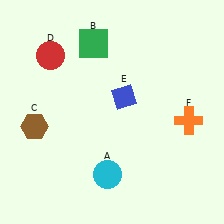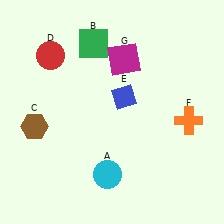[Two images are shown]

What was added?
A magenta square (G) was added in Image 2.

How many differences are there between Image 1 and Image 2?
There is 1 difference between the two images.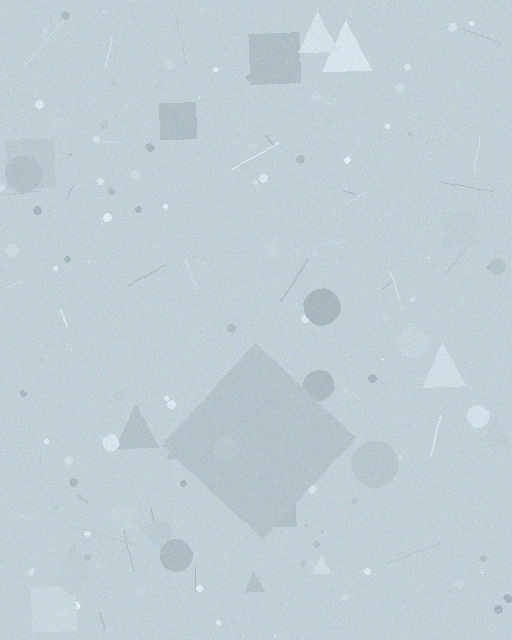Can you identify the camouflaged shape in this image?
The camouflaged shape is a diamond.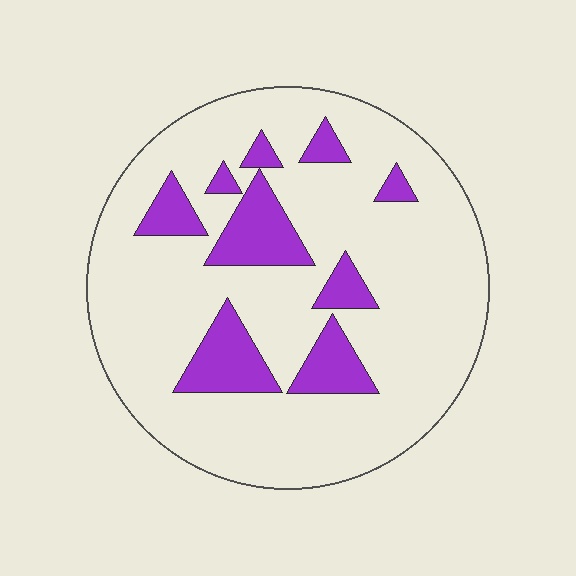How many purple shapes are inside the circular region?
9.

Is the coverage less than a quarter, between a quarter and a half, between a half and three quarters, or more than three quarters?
Less than a quarter.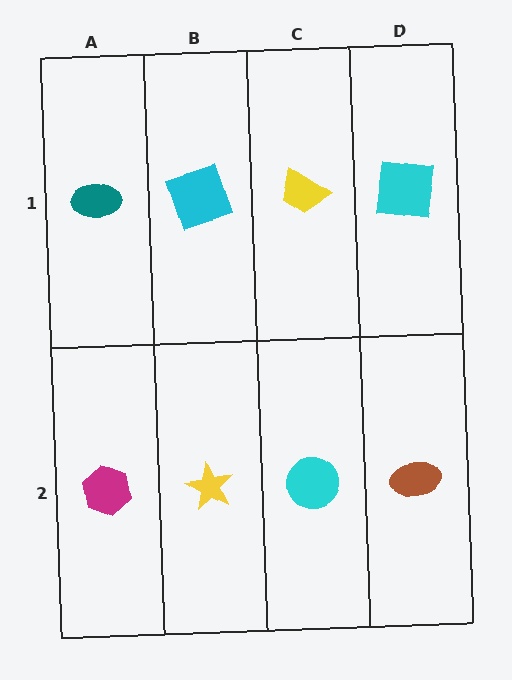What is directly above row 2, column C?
A yellow trapezoid.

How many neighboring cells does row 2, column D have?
2.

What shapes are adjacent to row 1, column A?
A magenta hexagon (row 2, column A), a cyan square (row 1, column B).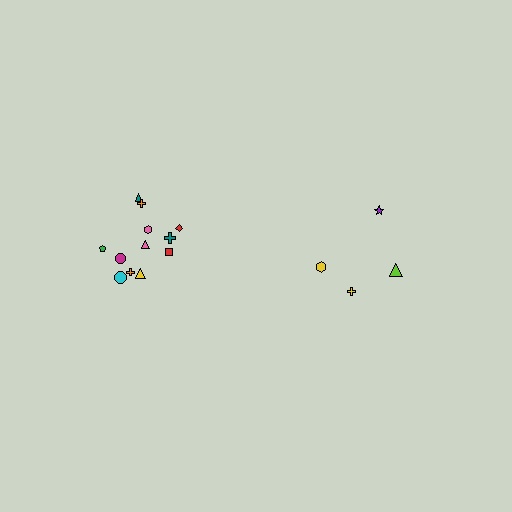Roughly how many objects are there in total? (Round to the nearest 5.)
Roughly 15 objects in total.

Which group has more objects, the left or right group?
The left group.